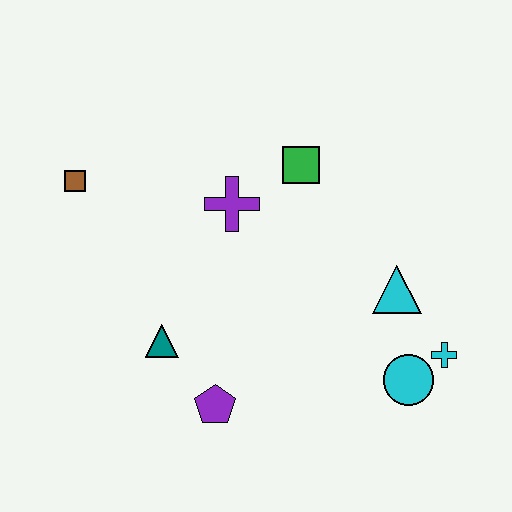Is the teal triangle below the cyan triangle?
Yes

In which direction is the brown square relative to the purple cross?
The brown square is to the left of the purple cross.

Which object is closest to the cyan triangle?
The cyan cross is closest to the cyan triangle.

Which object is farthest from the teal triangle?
The cyan cross is farthest from the teal triangle.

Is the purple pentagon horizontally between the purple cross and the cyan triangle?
No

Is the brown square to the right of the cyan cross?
No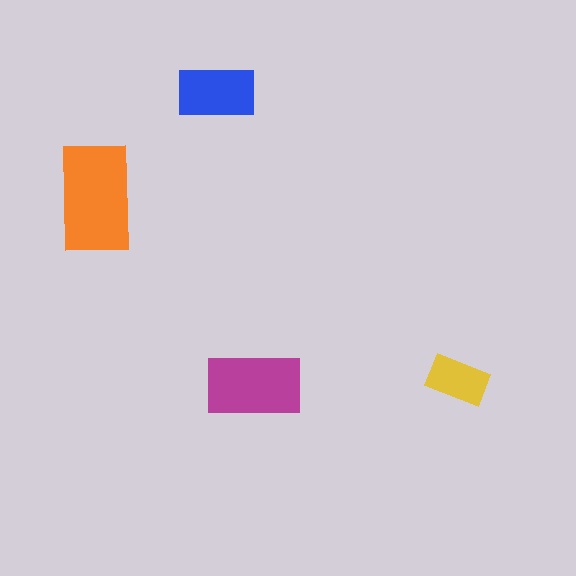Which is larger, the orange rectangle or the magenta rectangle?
The orange one.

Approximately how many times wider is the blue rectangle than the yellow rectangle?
About 1.5 times wider.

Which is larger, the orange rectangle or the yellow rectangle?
The orange one.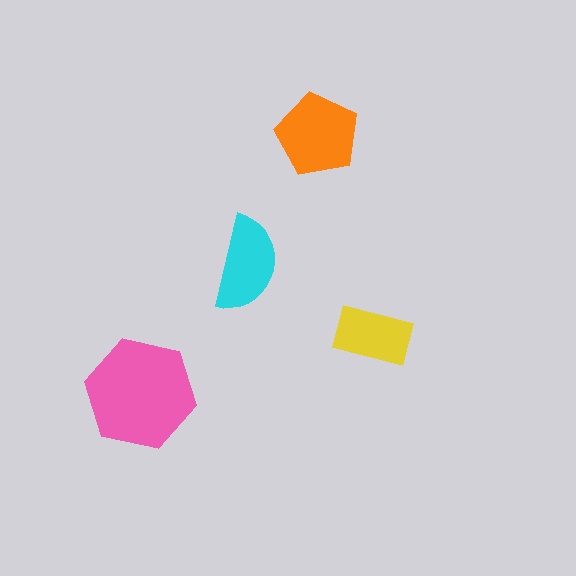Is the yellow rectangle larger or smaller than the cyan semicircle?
Smaller.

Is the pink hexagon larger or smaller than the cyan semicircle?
Larger.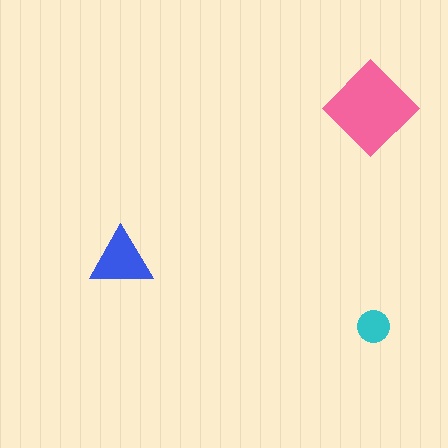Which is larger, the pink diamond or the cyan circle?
The pink diamond.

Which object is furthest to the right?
The cyan circle is rightmost.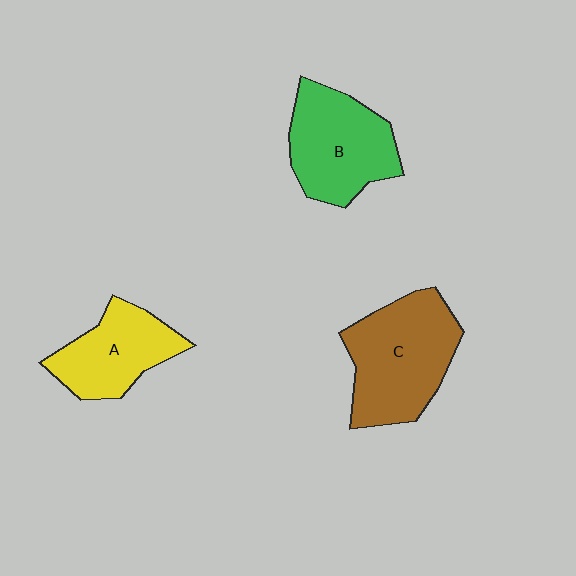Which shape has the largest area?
Shape C (brown).